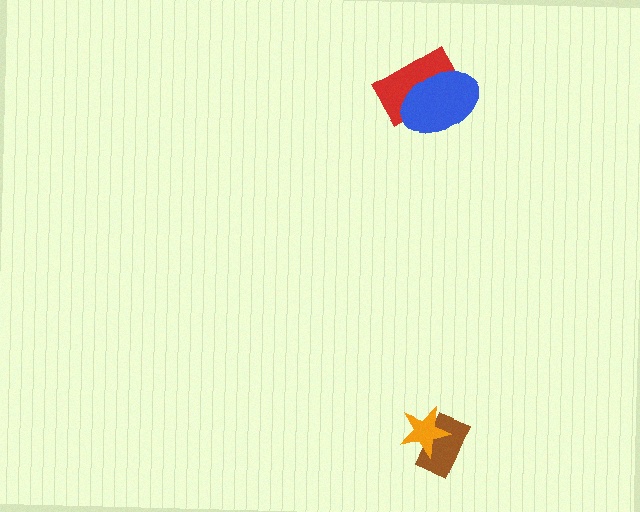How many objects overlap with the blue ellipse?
1 object overlaps with the blue ellipse.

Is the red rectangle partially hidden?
Yes, it is partially covered by another shape.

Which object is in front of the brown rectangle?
The orange star is in front of the brown rectangle.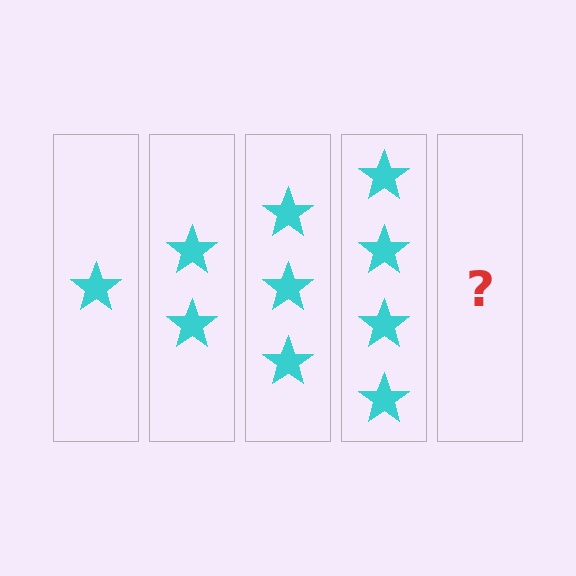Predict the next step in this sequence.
The next step is 5 stars.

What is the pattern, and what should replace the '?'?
The pattern is that each step adds one more star. The '?' should be 5 stars.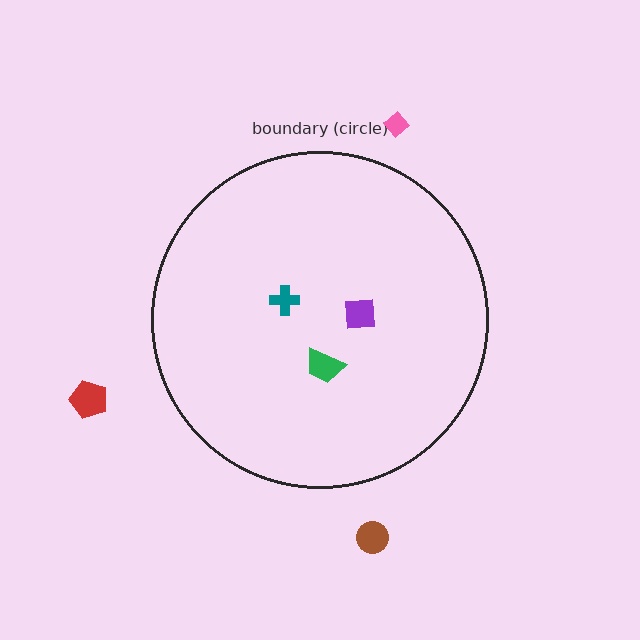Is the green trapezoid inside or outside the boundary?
Inside.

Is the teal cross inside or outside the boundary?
Inside.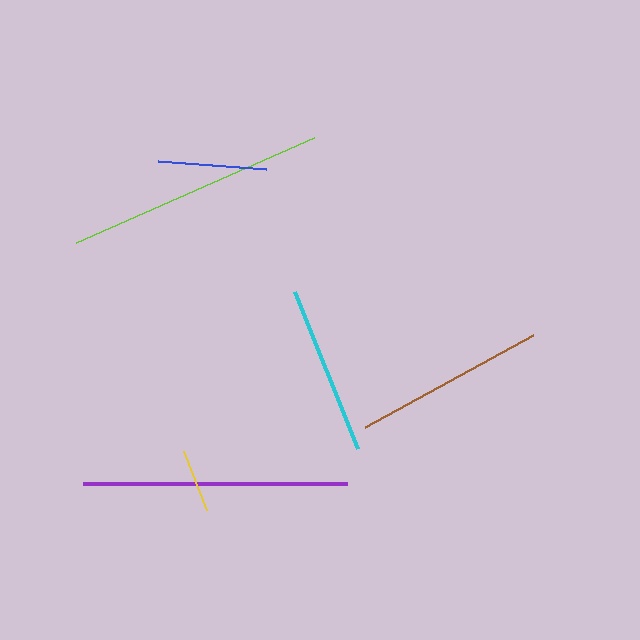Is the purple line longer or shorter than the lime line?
The purple line is longer than the lime line.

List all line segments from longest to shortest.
From longest to shortest: purple, lime, brown, cyan, blue, yellow.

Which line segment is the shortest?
The yellow line is the shortest at approximately 63 pixels.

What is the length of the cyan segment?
The cyan segment is approximately 170 pixels long.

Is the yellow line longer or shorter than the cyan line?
The cyan line is longer than the yellow line.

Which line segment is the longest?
The purple line is the longest at approximately 264 pixels.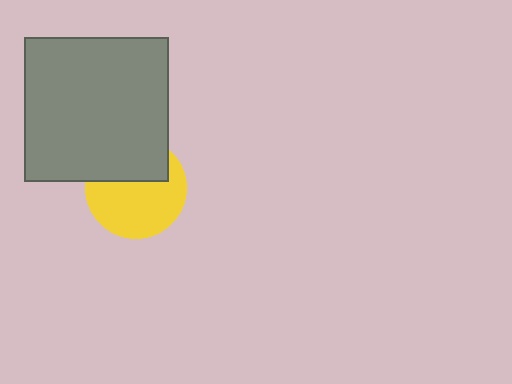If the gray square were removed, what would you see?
You would see the complete yellow circle.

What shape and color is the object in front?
The object in front is a gray square.